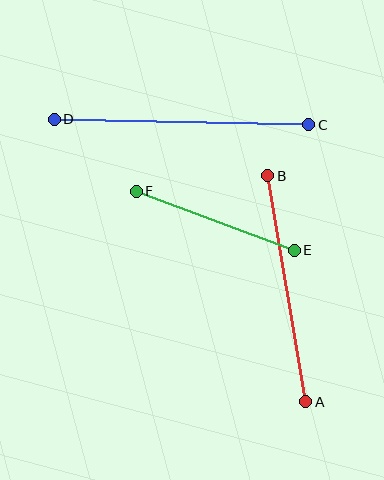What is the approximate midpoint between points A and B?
The midpoint is at approximately (287, 289) pixels.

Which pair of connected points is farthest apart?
Points C and D are farthest apart.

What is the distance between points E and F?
The distance is approximately 169 pixels.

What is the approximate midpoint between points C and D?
The midpoint is at approximately (182, 122) pixels.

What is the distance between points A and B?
The distance is approximately 229 pixels.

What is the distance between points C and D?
The distance is approximately 254 pixels.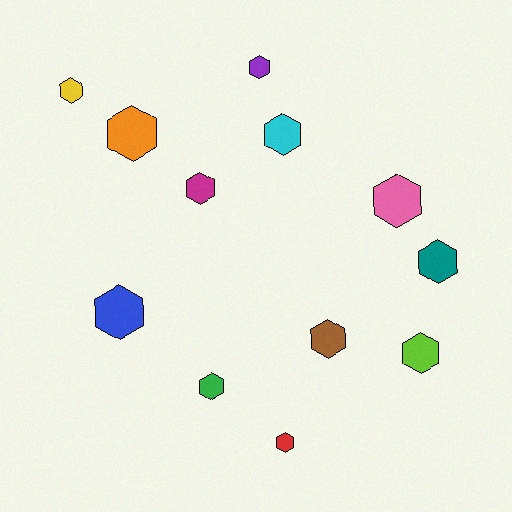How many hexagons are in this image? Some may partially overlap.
There are 12 hexagons.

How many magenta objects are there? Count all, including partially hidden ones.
There is 1 magenta object.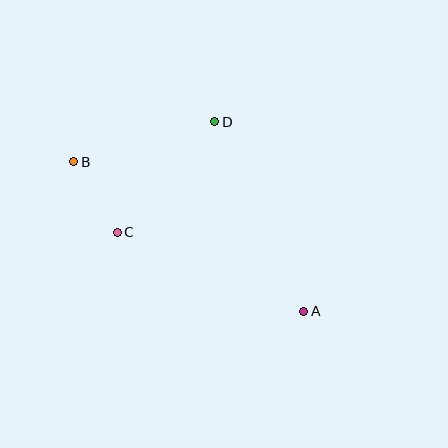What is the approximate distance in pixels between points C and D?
The distance between C and D is approximately 147 pixels.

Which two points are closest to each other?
Points B and C are closest to each other.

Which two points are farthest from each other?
Points A and B are farthest from each other.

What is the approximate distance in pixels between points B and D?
The distance between B and D is approximately 147 pixels.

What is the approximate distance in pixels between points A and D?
The distance between A and D is approximately 209 pixels.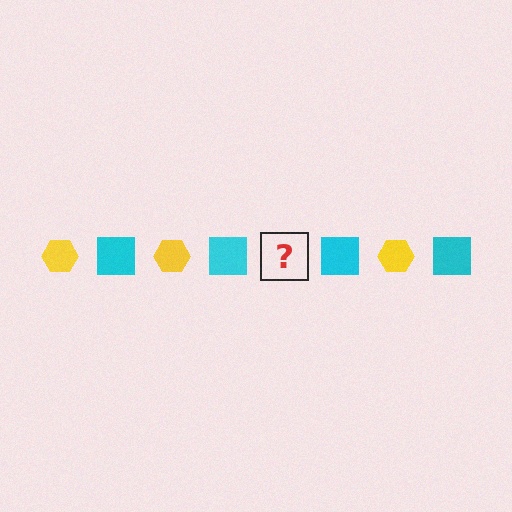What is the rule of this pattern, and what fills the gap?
The rule is that the pattern alternates between yellow hexagon and cyan square. The gap should be filled with a yellow hexagon.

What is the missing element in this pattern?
The missing element is a yellow hexagon.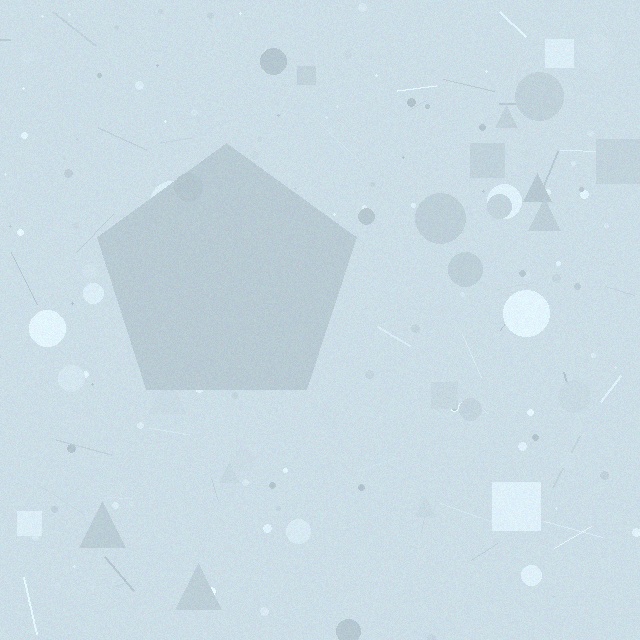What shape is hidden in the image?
A pentagon is hidden in the image.